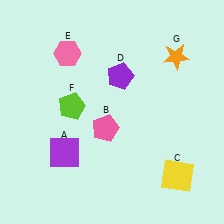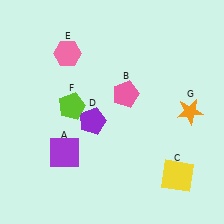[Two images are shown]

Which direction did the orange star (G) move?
The orange star (G) moved down.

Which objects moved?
The objects that moved are: the pink pentagon (B), the purple pentagon (D), the orange star (G).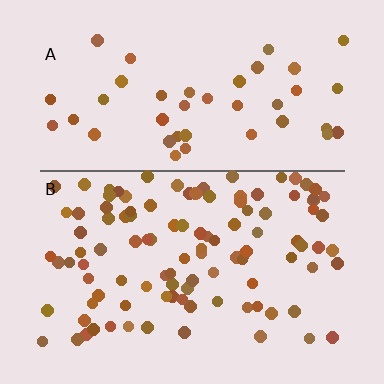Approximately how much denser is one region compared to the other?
Approximately 2.4× — region B over region A.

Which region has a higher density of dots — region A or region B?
B (the bottom).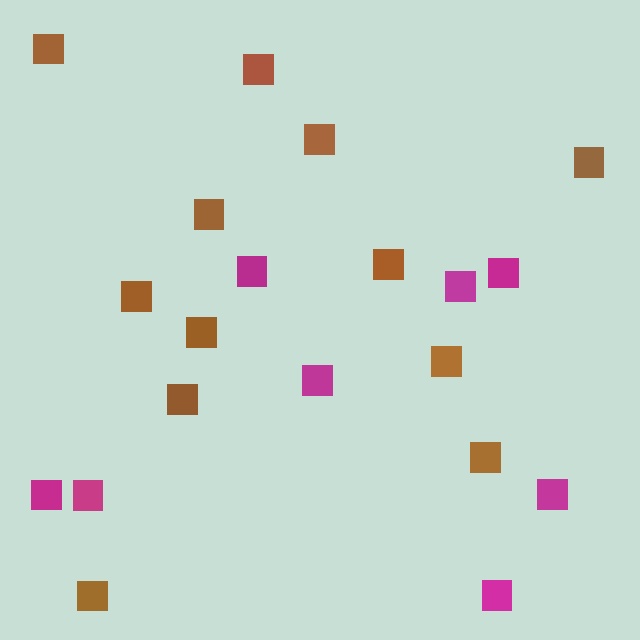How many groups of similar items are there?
There are 2 groups: one group of magenta squares (8) and one group of brown squares (12).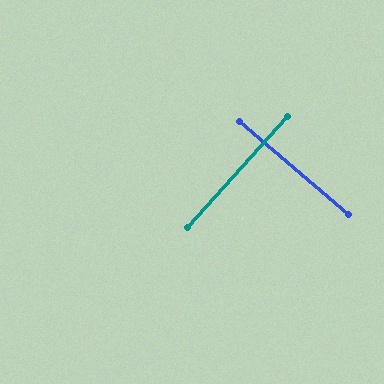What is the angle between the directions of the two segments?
Approximately 89 degrees.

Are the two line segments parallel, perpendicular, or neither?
Perpendicular — they meet at approximately 89°.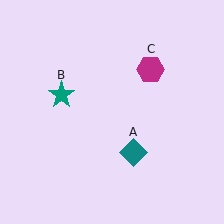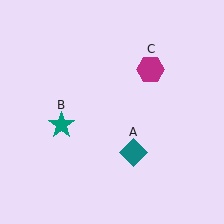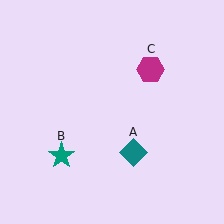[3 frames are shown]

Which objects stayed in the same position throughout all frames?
Teal diamond (object A) and magenta hexagon (object C) remained stationary.